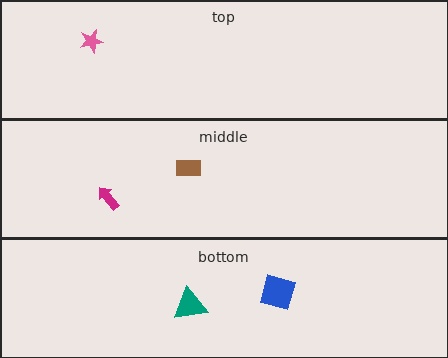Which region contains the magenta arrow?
The middle region.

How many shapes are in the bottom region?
2.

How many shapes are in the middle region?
2.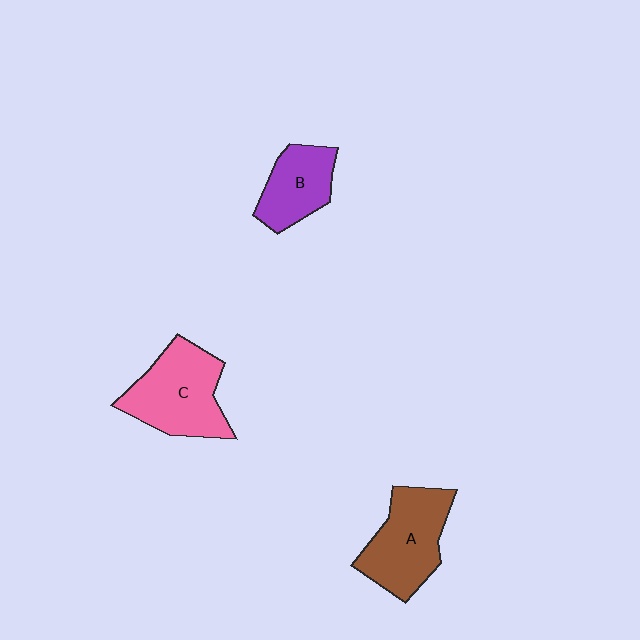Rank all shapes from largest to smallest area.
From largest to smallest: C (pink), A (brown), B (purple).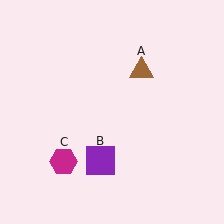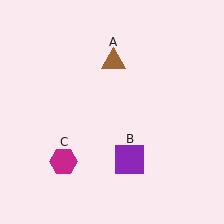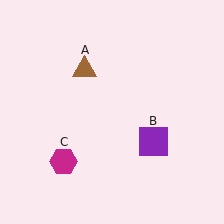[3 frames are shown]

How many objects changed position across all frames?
2 objects changed position: brown triangle (object A), purple square (object B).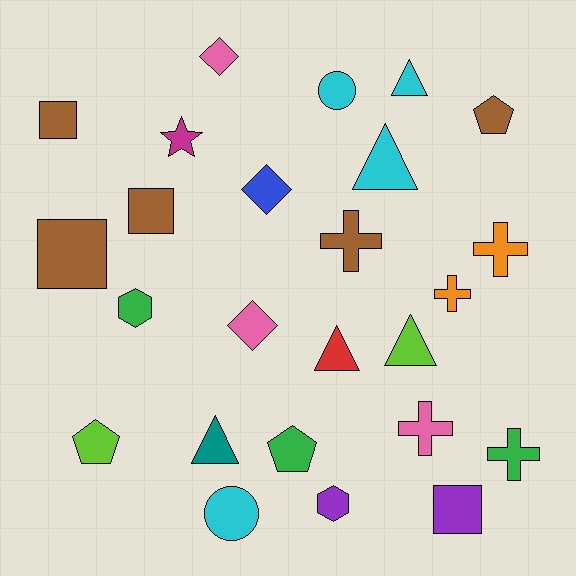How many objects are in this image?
There are 25 objects.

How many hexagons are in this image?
There are 2 hexagons.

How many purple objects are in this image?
There are 2 purple objects.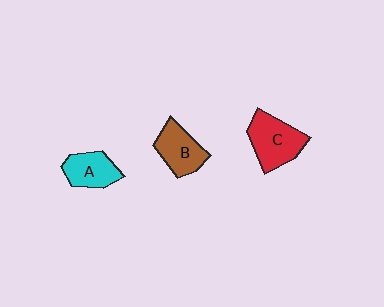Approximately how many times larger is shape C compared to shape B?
Approximately 1.2 times.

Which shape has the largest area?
Shape C (red).